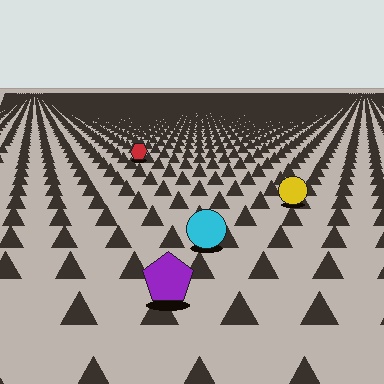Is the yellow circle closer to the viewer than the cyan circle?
No. The cyan circle is closer — you can tell from the texture gradient: the ground texture is coarser near it.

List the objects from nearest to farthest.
From nearest to farthest: the purple pentagon, the cyan circle, the yellow circle, the red hexagon.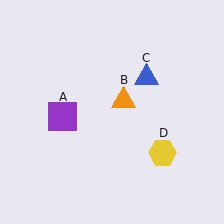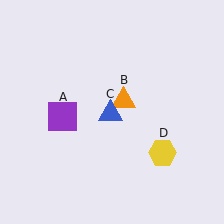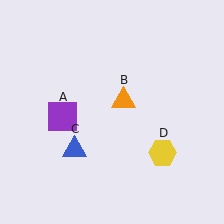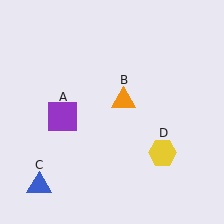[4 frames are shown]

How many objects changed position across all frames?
1 object changed position: blue triangle (object C).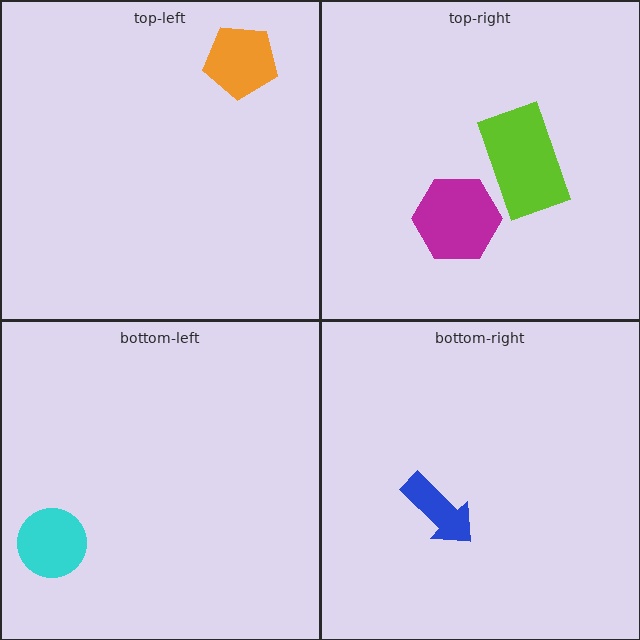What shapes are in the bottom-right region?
The blue arrow.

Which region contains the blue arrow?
The bottom-right region.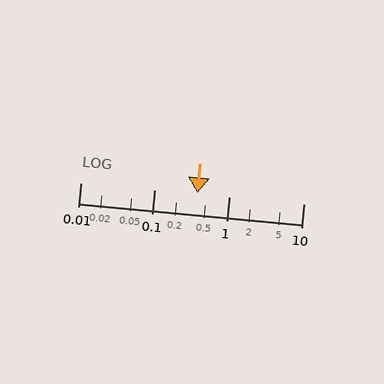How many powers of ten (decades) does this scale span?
The scale spans 3 decades, from 0.01 to 10.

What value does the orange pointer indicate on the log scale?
The pointer indicates approximately 0.37.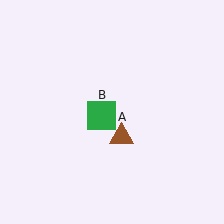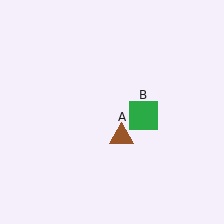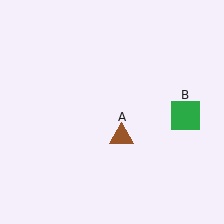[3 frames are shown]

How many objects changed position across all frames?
1 object changed position: green square (object B).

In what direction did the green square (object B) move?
The green square (object B) moved right.